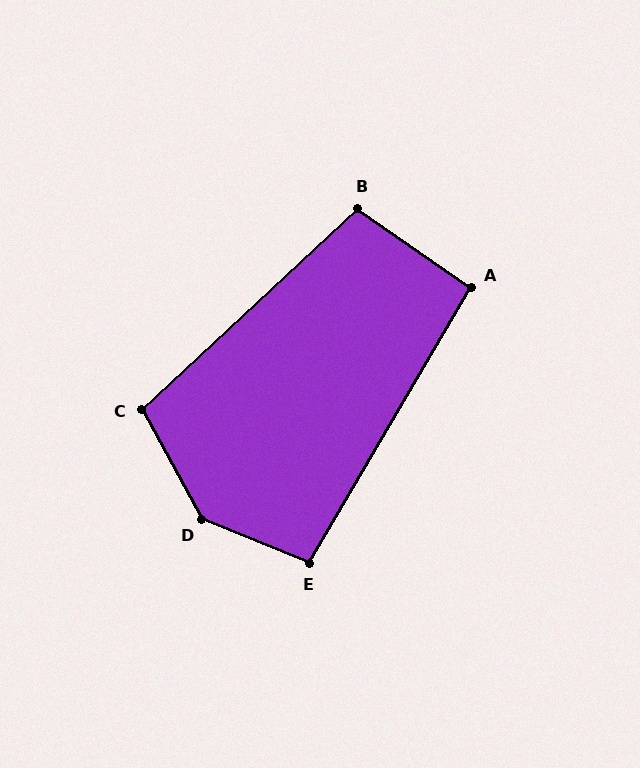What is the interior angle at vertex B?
Approximately 102 degrees (obtuse).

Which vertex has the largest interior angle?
D, at approximately 141 degrees.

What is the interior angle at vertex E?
Approximately 98 degrees (obtuse).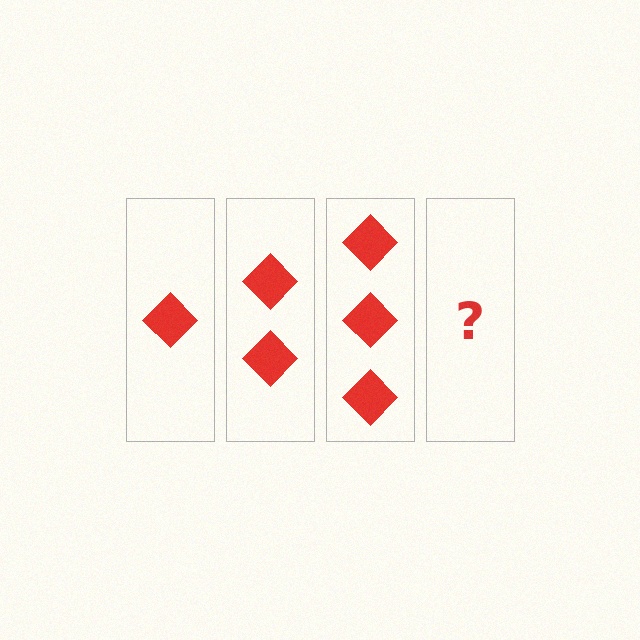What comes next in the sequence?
The next element should be 4 diamonds.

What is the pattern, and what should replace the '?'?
The pattern is that each step adds one more diamond. The '?' should be 4 diamonds.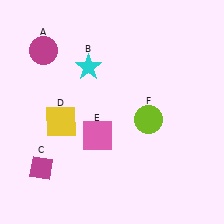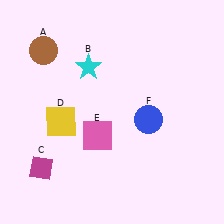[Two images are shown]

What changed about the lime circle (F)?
In Image 1, F is lime. In Image 2, it changed to blue.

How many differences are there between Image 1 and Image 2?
There are 2 differences between the two images.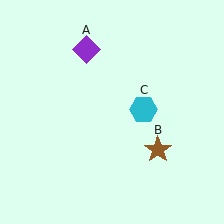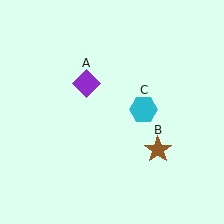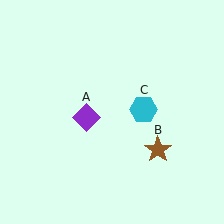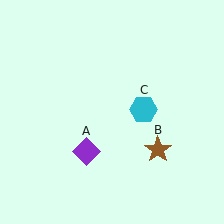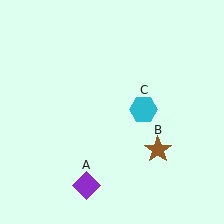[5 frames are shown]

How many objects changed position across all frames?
1 object changed position: purple diamond (object A).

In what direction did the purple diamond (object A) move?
The purple diamond (object A) moved down.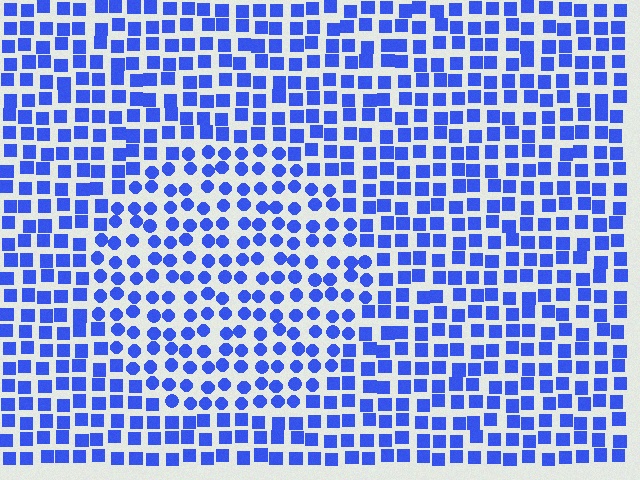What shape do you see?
I see a circle.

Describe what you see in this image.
The image is filled with small blue elements arranged in a uniform grid. A circle-shaped region contains circles, while the surrounding area contains squares. The boundary is defined purely by the change in element shape.